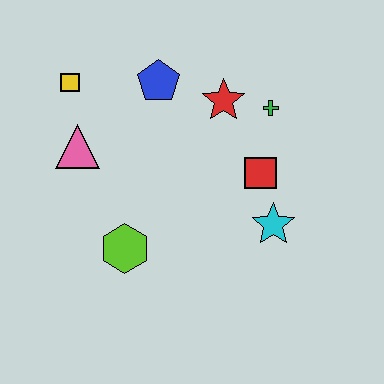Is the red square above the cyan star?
Yes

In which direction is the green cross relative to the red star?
The green cross is to the right of the red star.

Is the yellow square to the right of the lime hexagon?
No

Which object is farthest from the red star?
The lime hexagon is farthest from the red star.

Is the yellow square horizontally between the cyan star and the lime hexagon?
No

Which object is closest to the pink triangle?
The yellow square is closest to the pink triangle.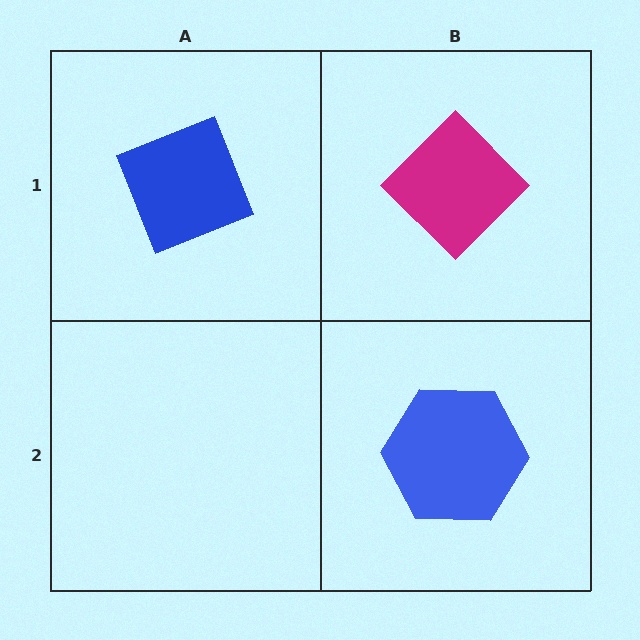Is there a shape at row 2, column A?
No, that cell is empty.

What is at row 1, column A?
A blue diamond.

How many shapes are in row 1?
2 shapes.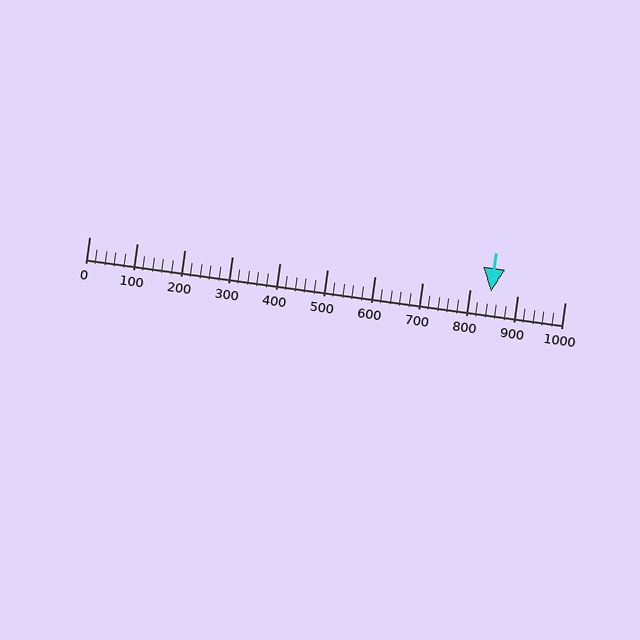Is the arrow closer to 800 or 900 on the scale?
The arrow is closer to 800.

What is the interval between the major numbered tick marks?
The major tick marks are spaced 100 units apart.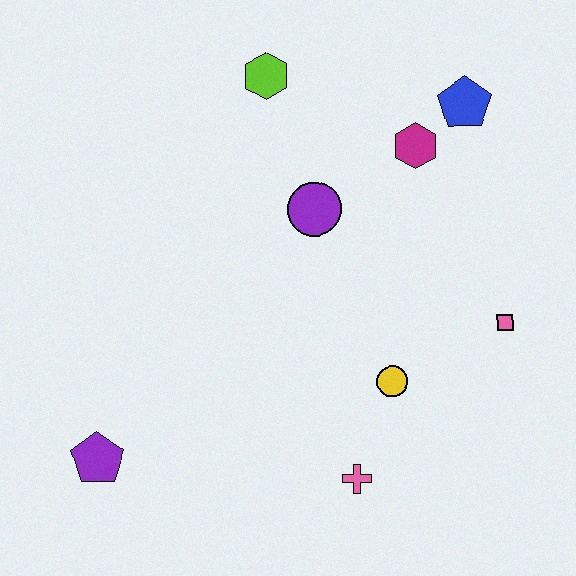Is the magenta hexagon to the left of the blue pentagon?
Yes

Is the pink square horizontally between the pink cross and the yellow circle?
No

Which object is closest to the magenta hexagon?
The blue pentagon is closest to the magenta hexagon.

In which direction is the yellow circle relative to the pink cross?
The yellow circle is above the pink cross.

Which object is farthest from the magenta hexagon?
The purple pentagon is farthest from the magenta hexagon.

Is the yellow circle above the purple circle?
No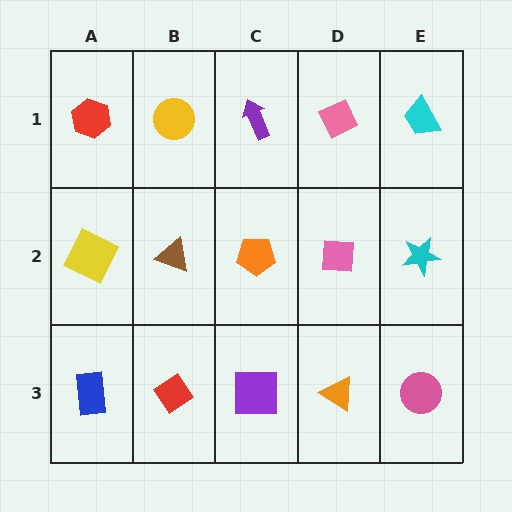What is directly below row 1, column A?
A yellow square.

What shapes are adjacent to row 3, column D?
A pink square (row 2, column D), a purple square (row 3, column C), a pink circle (row 3, column E).